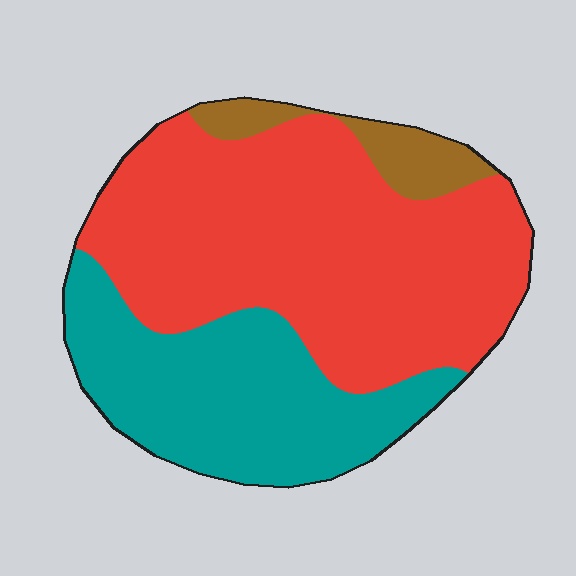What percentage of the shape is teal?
Teal takes up between a sixth and a third of the shape.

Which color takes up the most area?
Red, at roughly 60%.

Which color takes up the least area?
Brown, at roughly 10%.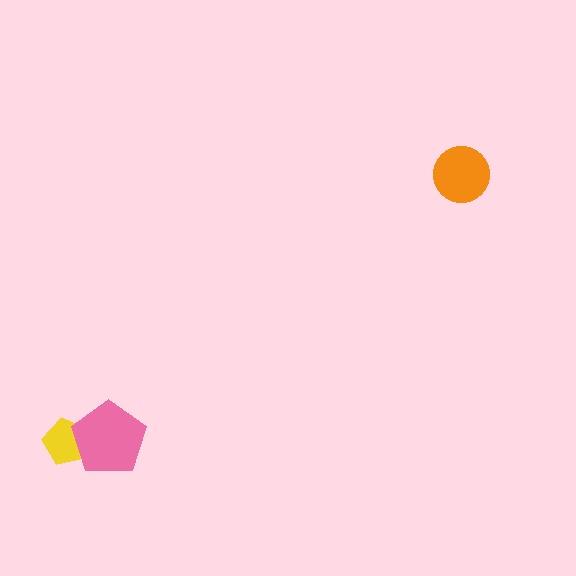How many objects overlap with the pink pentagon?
1 object overlaps with the pink pentagon.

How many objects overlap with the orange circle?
0 objects overlap with the orange circle.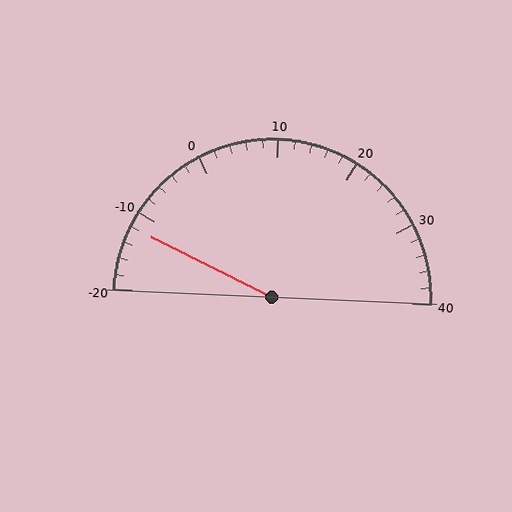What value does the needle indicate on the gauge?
The needle indicates approximately -12.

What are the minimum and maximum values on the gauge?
The gauge ranges from -20 to 40.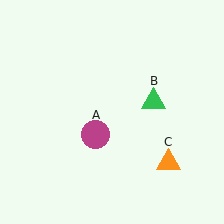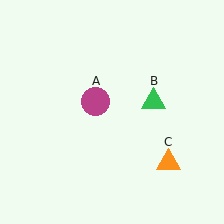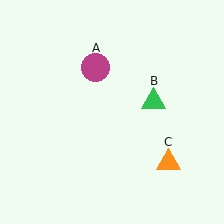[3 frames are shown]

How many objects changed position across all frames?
1 object changed position: magenta circle (object A).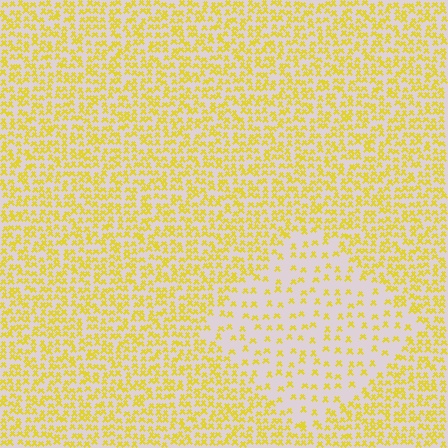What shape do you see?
I see a diamond.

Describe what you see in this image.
The image contains small yellow elements arranged at two different densities. A diamond-shaped region is visible where the elements are less densely packed than the surrounding area.